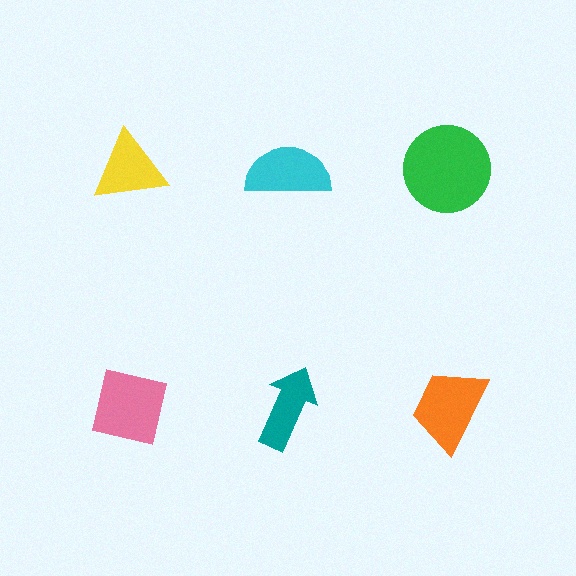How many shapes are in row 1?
3 shapes.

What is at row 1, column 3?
A green circle.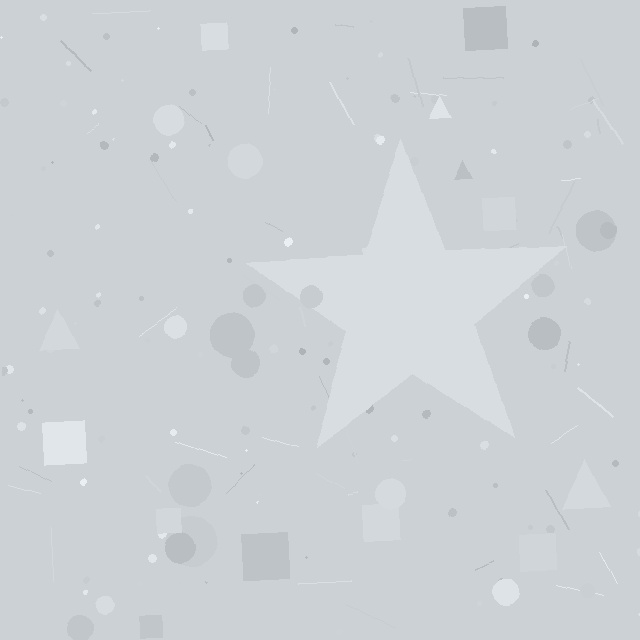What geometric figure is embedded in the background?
A star is embedded in the background.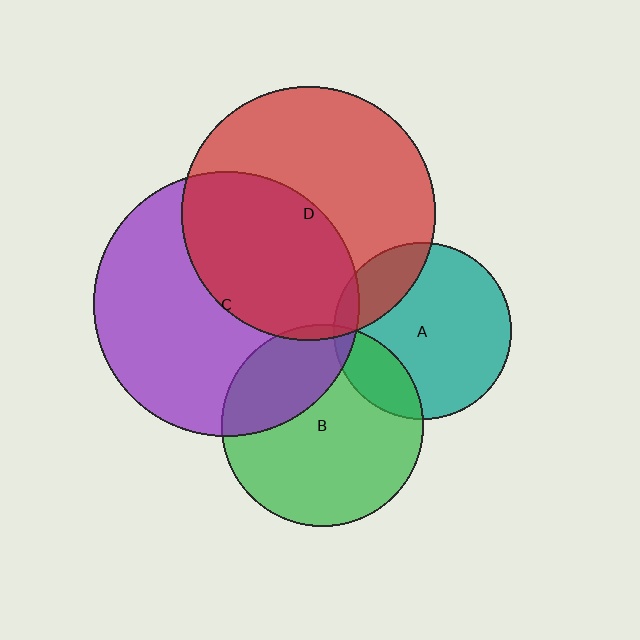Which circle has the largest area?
Circle C (purple).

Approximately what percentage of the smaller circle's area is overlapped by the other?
Approximately 20%.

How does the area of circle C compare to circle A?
Approximately 2.2 times.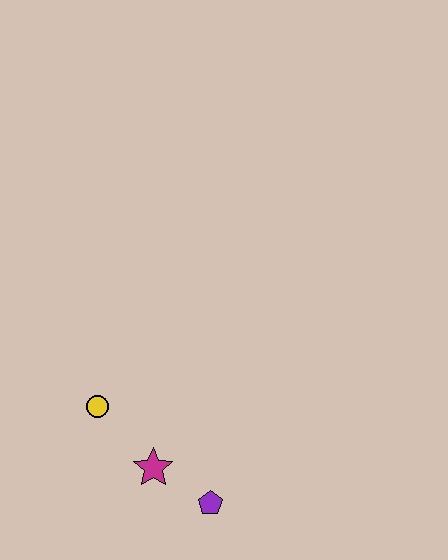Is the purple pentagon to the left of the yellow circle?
No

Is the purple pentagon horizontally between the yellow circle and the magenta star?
No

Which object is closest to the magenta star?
The purple pentagon is closest to the magenta star.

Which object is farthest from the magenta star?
The yellow circle is farthest from the magenta star.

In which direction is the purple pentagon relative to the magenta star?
The purple pentagon is to the right of the magenta star.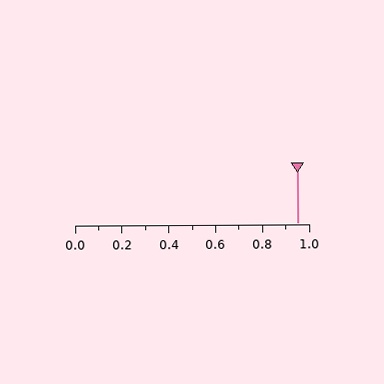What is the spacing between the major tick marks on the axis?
The major ticks are spaced 0.2 apart.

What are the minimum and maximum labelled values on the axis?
The axis runs from 0.0 to 1.0.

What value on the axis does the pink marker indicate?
The marker indicates approximately 0.95.